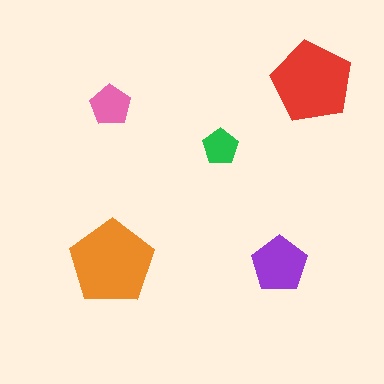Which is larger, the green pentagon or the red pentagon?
The red one.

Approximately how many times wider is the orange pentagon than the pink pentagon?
About 2 times wider.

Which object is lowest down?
The purple pentagon is bottommost.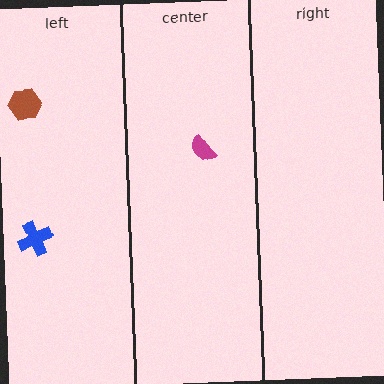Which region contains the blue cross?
The left region.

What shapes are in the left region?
The brown hexagon, the blue cross.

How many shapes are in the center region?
1.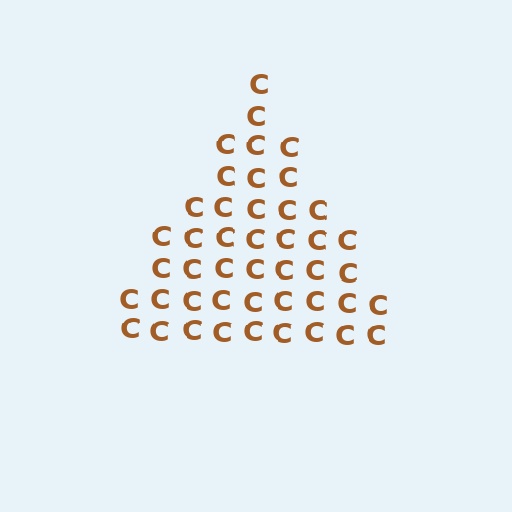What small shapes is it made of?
It is made of small letter C's.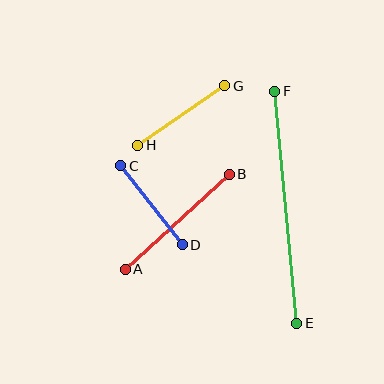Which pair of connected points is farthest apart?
Points E and F are farthest apart.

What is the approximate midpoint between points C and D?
The midpoint is at approximately (152, 205) pixels.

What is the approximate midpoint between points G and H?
The midpoint is at approximately (181, 115) pixels.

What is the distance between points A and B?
The distance is approximately 141 pixels.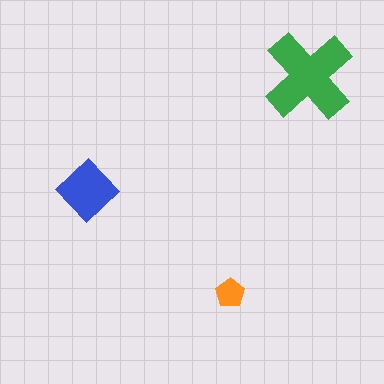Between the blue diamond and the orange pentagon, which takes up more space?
The blue diamond.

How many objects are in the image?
There are 3 objects in the image.